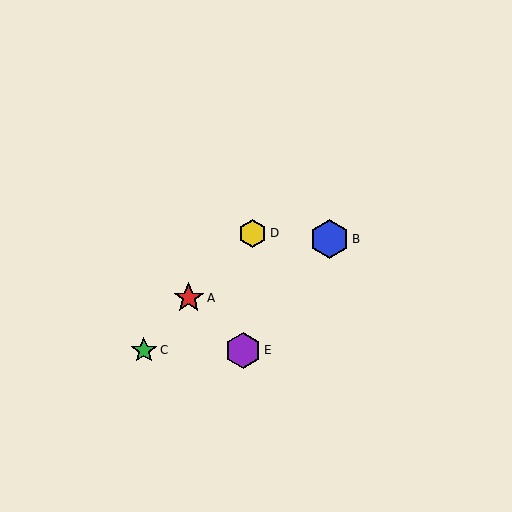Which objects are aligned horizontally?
Objects C, E are aligned horizontally.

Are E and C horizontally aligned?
Yes, both are at y≈350.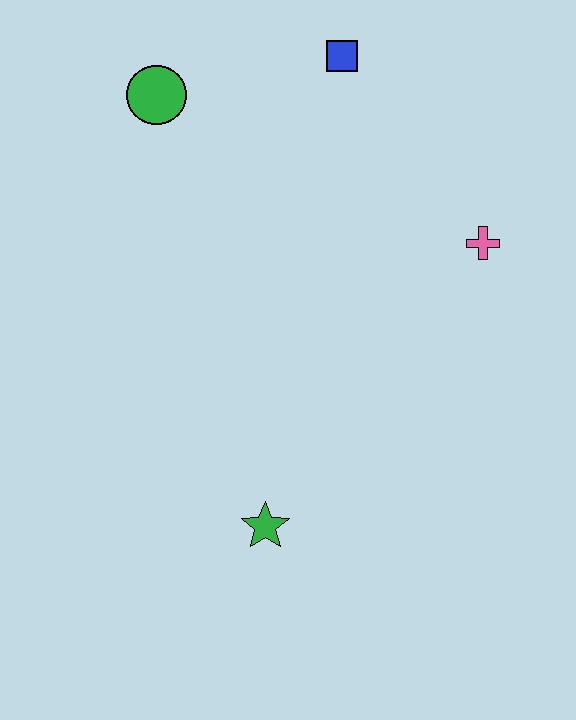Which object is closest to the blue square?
The green circle is closest to the blue square.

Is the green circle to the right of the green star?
No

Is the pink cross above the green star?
Yes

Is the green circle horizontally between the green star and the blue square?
No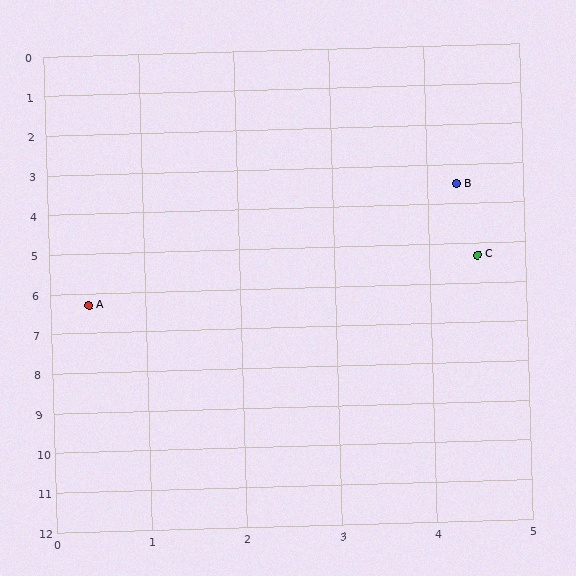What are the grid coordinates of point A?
Point A is at approximately (0.4, 6.3).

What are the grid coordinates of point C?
Point C is at approximately (4.5, 5.3).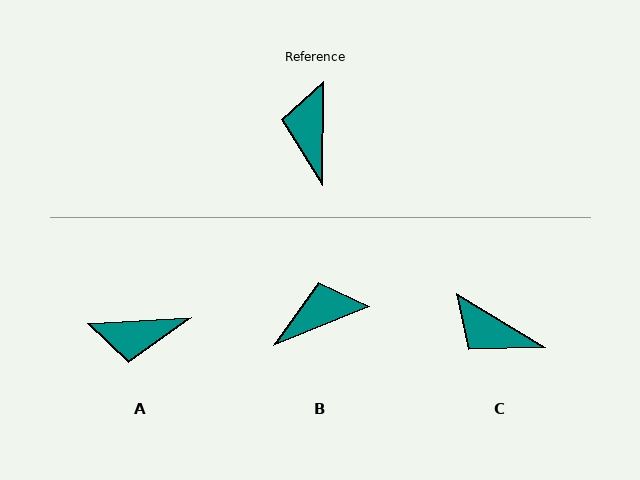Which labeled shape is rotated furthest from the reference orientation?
A, about 94 degrees away.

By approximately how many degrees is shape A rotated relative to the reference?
Approximately 94 degrees counter-clockwise.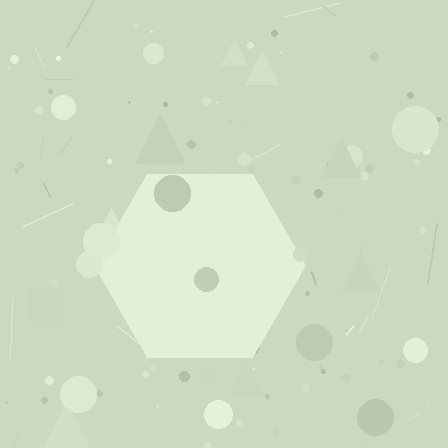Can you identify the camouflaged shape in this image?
The camouflaged shape is a hexagon.